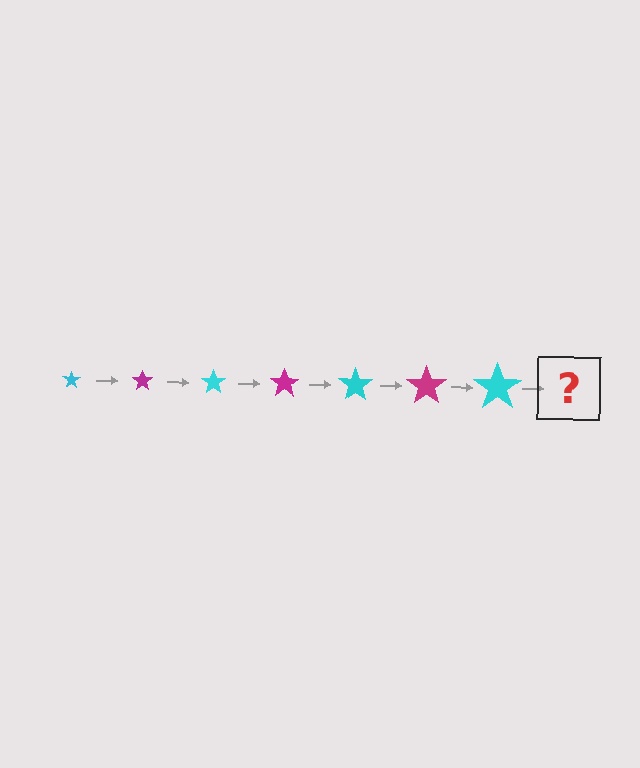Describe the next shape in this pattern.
It should be a magenta star, larger than the previous one.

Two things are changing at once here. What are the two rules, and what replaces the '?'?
The two rules are that the star grows larger each step and the color cycles through cyan and magenta. The '?' should be a magenta star, larger than the previous one.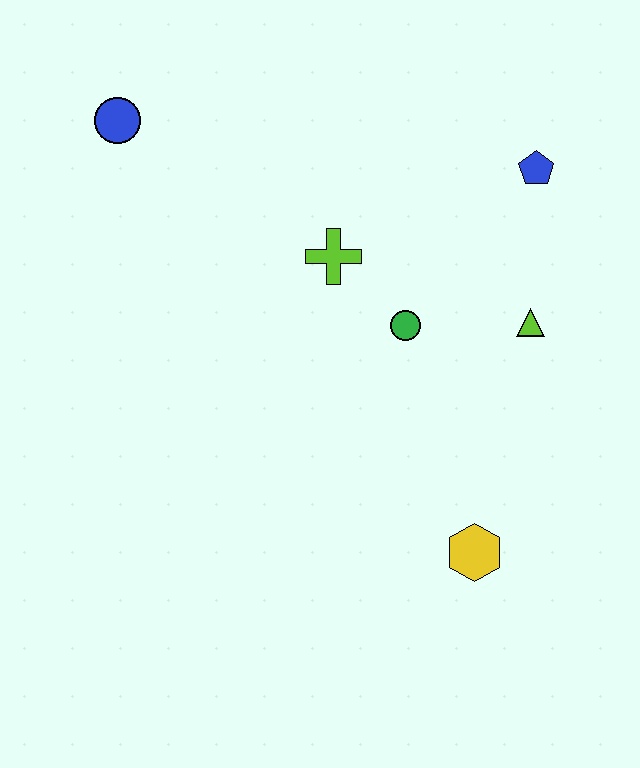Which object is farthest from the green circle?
The blue circle is farthest from the green circle.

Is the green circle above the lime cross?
No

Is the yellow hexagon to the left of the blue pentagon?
Yes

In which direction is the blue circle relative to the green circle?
The blue circle is to the left of the green circle.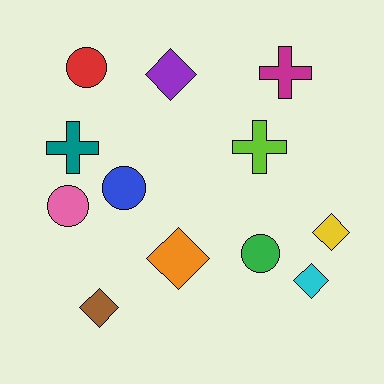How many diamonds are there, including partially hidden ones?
There are 5 diamonds.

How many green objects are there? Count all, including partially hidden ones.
There is 1 green object.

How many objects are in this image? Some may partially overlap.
There are 12 objects.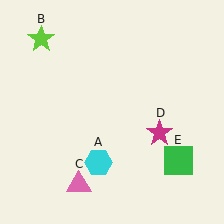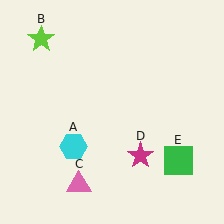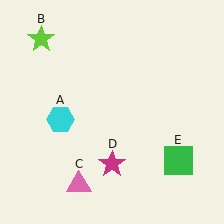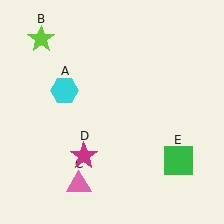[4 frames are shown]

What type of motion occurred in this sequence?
The cyan hexagon (object A), magenta star (object D) rotated clockwise around the center of the scene.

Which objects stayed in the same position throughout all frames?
Lime star (object B) and pink triangle (object C) and green square (object E) remained stationary.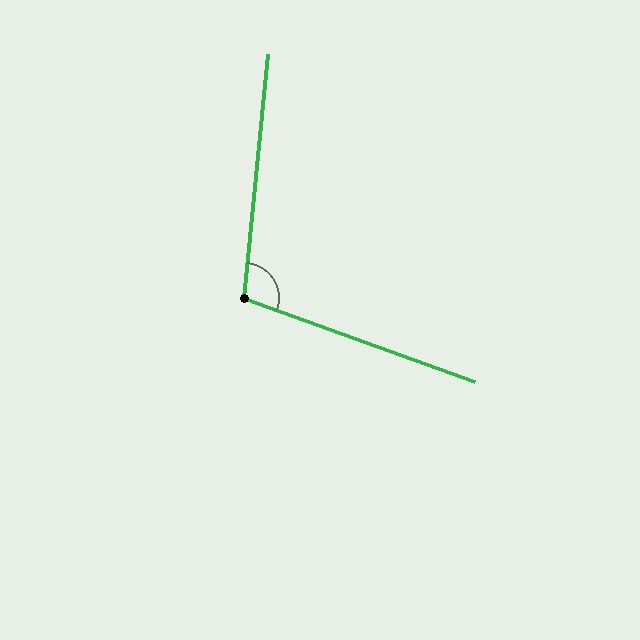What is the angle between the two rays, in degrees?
Approximately 104 degrees.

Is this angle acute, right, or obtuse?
It is obtuse.